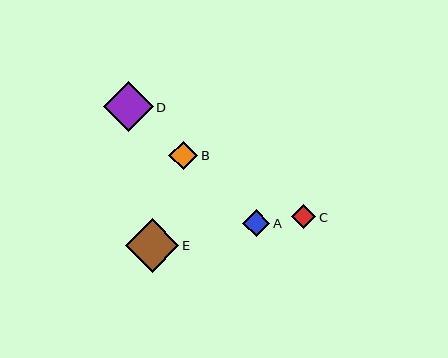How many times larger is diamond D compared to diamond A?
Diamond D is approximately 1.8 times the size of diamond A.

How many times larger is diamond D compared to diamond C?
Diamond D is approximately 2.1 times the size of diamond C.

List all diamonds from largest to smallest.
From largest to smallest: E, D, B, A, C.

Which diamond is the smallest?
Diamond C is the smallest with a size of approximately 24 pixels.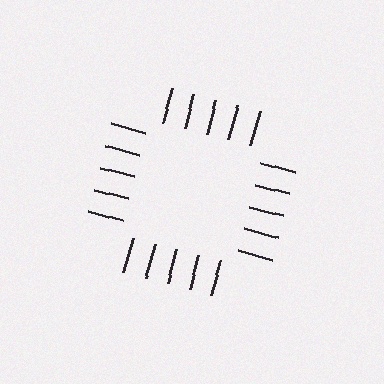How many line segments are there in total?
20 — 5 along each of the 4 edges.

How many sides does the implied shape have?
4 sides — the line-ends trace a square.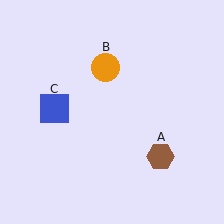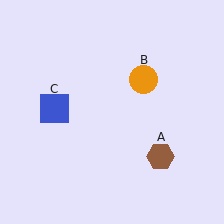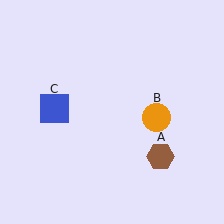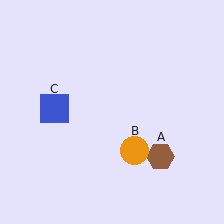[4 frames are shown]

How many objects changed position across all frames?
1 object changed position: orange circle (object B).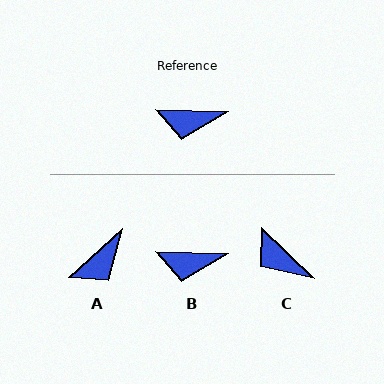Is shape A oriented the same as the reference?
No, it is off by about 45 degrees.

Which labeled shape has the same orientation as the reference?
B.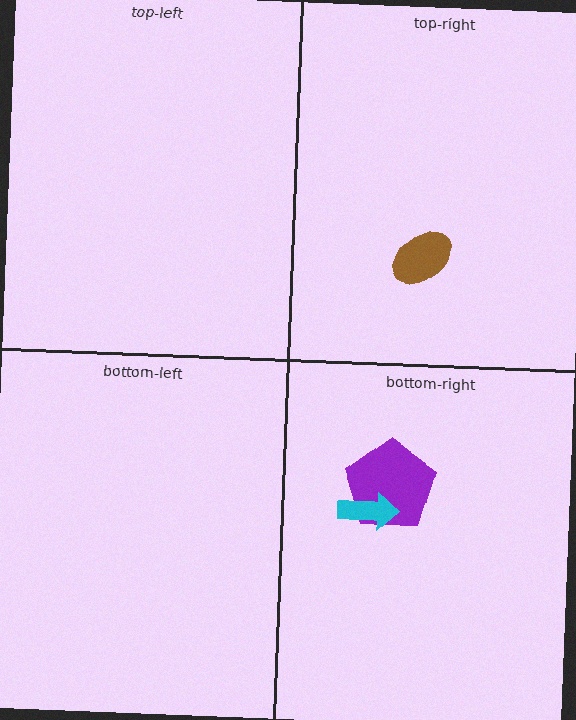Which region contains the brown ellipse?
The top-right region.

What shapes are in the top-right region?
The brown ellipse.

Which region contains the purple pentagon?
The bottom-right region.